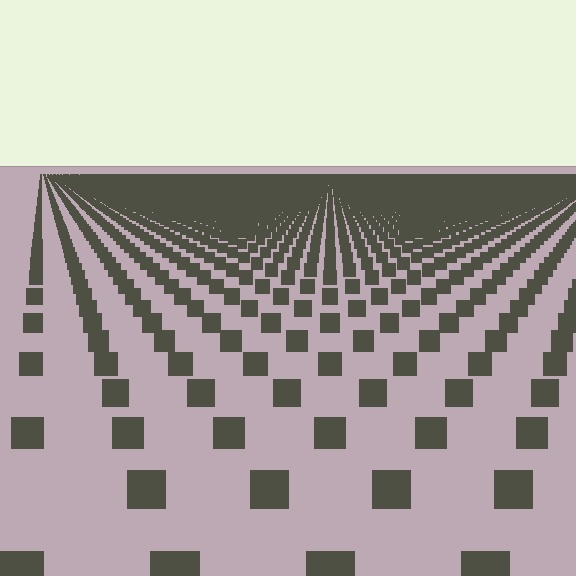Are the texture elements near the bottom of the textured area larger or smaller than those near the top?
Larger. Near the bottom, elements are closer to the viewer and appear at a bigger on-screen size.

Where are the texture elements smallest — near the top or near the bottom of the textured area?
Near the top.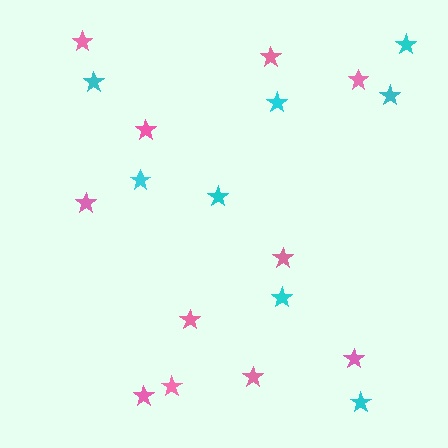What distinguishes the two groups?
There are 2 groups: one group of pink stars (11) and one group of cyan stars (8).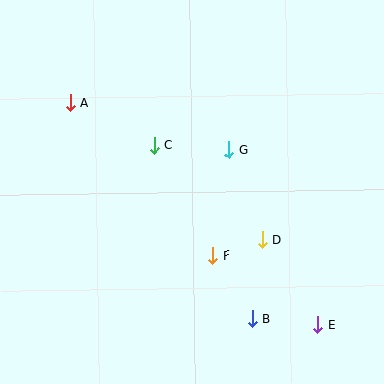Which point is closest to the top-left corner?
Point A is closest to the top-left corner.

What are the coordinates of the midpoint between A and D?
The midpoint between A and D is at (166, 171).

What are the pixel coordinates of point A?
Point A is at (70, 102).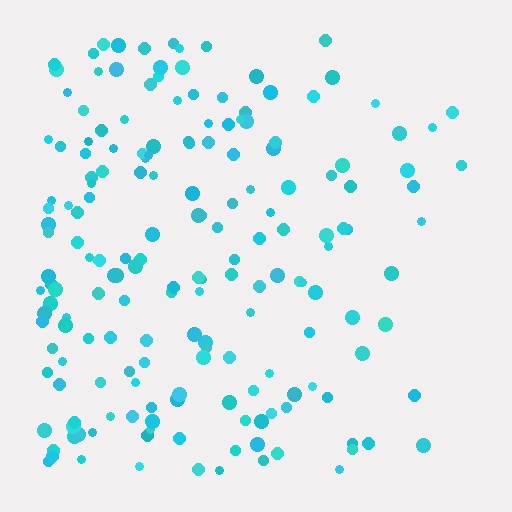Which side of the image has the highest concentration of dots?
The left.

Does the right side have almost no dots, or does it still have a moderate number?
Still a moderate number, just noticeably fewer than the left.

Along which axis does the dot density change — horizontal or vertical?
Horizontal.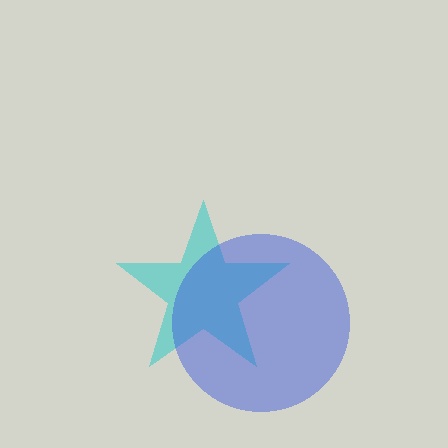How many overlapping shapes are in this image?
There are 2 overlapping shapes in the image.